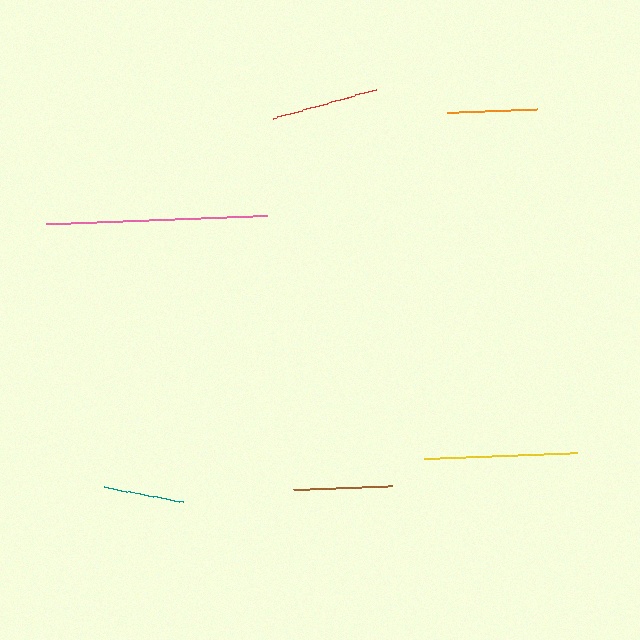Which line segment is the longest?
The pink line is the longest at approximately 221 pixels.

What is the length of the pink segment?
The pink segment is approximately 221 pixels long.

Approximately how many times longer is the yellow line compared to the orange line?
The yellow line is approximately 1.7 times the length of the orange line.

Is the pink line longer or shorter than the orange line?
The pink line is longer than the orange line.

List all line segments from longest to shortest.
From longest to shortest: pink, yellow, red, brown, orange, teal.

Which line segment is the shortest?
The teal line is the shortest at approximately 80 pixels.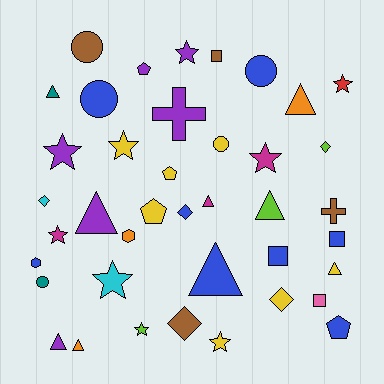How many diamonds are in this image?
There are 5 diamonds.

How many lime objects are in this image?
There are 3 lime objects.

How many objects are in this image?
There are 40 objects.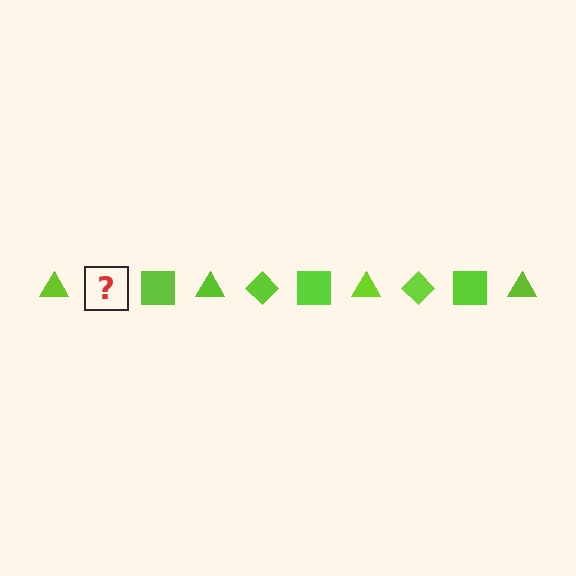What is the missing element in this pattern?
The missing element is a lime diamond.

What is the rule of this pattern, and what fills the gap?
The rule is that the pattern cycles through triangle, diamond, square shapes in lime. The gap should be filled with a lime diamond.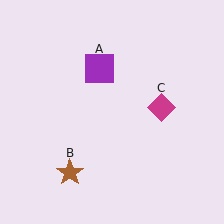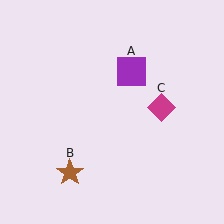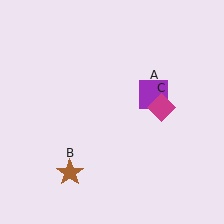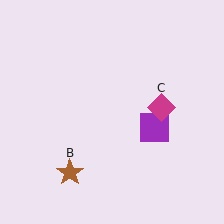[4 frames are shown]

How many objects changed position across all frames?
1 object changed position: purple square (object A).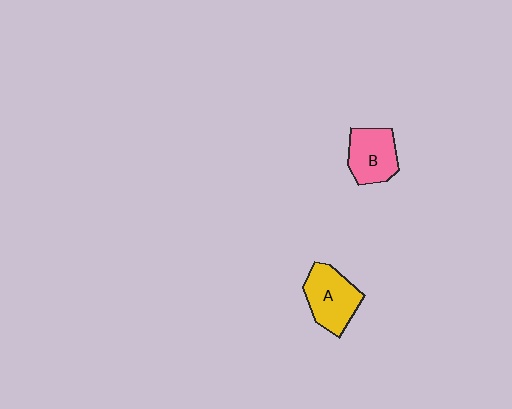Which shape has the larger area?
Shape A (yellow).